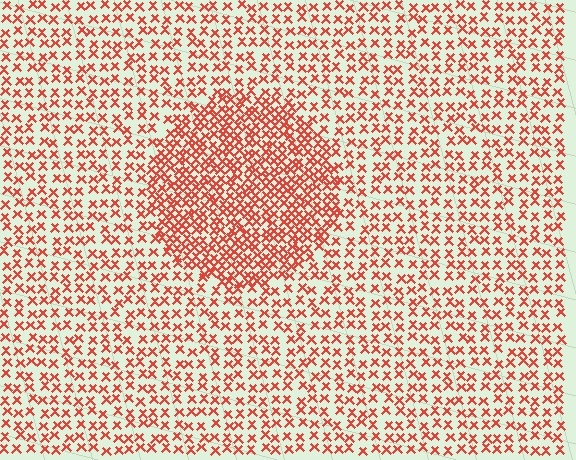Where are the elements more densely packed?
The elements are more densely packed inside the circle boundary.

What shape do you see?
I see a circle.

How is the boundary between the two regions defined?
The boundary is defined by a change in element density (approximately 2.0x ratio). All elements are the same color, size, and shape.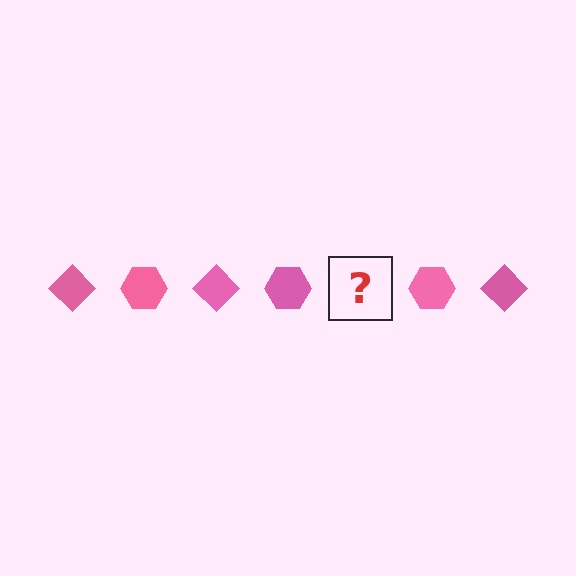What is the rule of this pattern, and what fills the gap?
The rule is that the pattern cycles through diamond, hexagon shapes in pink. The gap should be filled with a pink diamond.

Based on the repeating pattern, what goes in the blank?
The blank should be a pink diamond.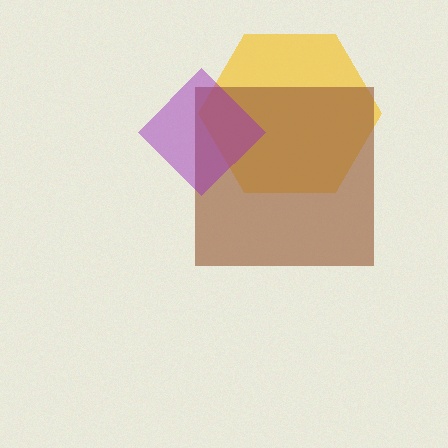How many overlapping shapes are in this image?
There are 3 overlapping shapes in the image.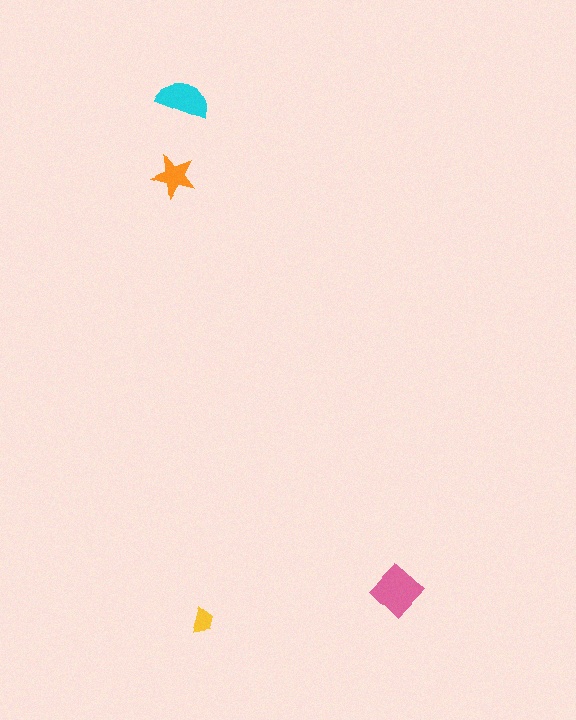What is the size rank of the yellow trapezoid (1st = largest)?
4th.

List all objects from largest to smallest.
The pink diamond, the cyan semicircle, the orange star, the yellow trapezoid.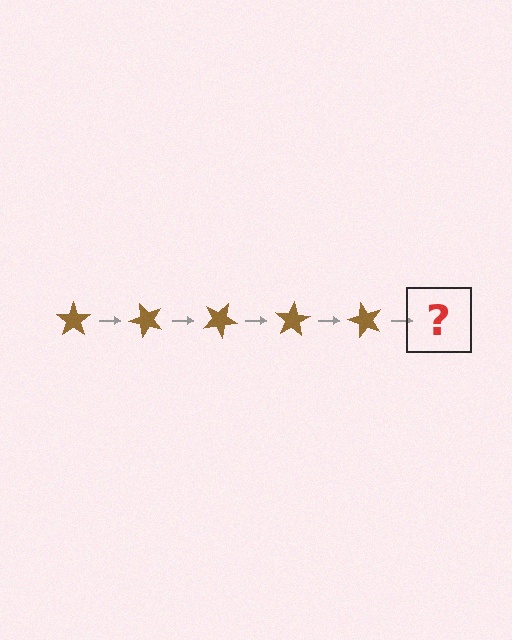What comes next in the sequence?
The next element should be a brown star rotated 250 degrees.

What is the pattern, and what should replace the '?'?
The pattern is that the star rotates 50 degrees each step. The '?' should be a brown star rotated 250 degrees.